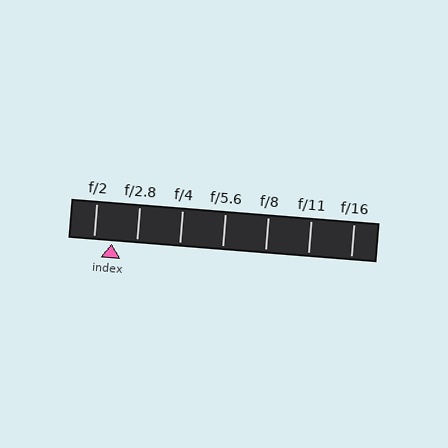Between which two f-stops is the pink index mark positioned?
The index mark is between f/2 and f/2.8.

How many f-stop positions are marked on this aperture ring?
There are 7 f-stop positions marked.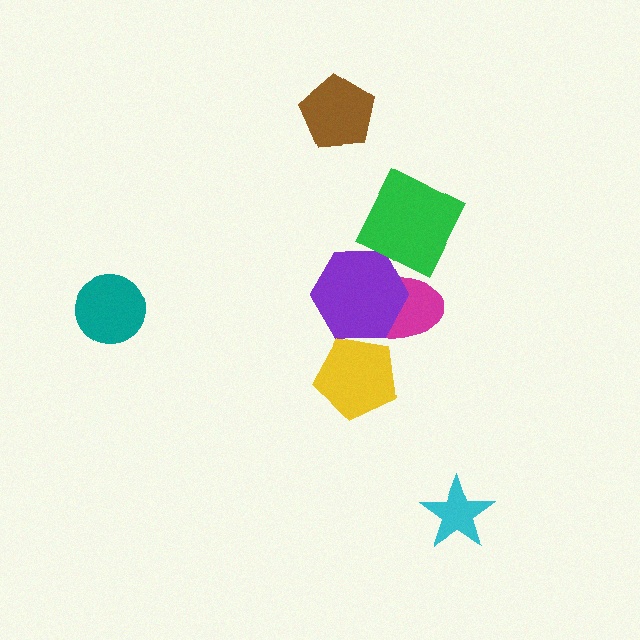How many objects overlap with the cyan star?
0 objects overlap with the cyan star.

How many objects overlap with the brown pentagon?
0 objects overlap with the brown pentagon.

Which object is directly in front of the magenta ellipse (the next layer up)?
The purple hexagon is directly in front of the magenta ellipse.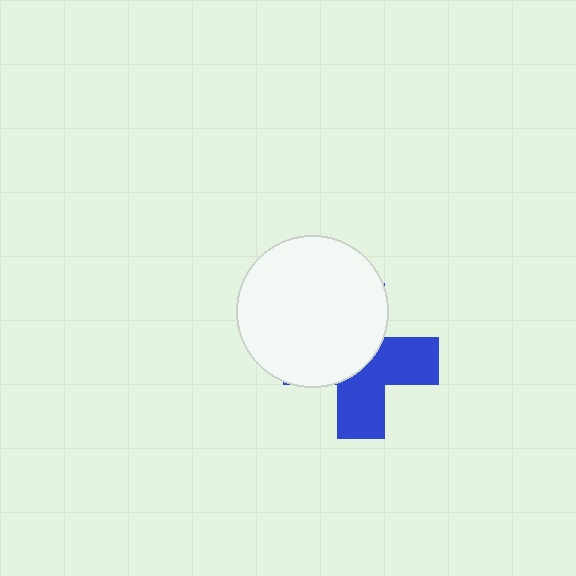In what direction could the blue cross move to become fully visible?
The blue cross could move toward the lower-right. That would shift it out from behind the white circle entirely.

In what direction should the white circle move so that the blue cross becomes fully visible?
The white circle should move toward the upper-left. That is the shortest direction to clear the overlap and leave the blue cross fully visible.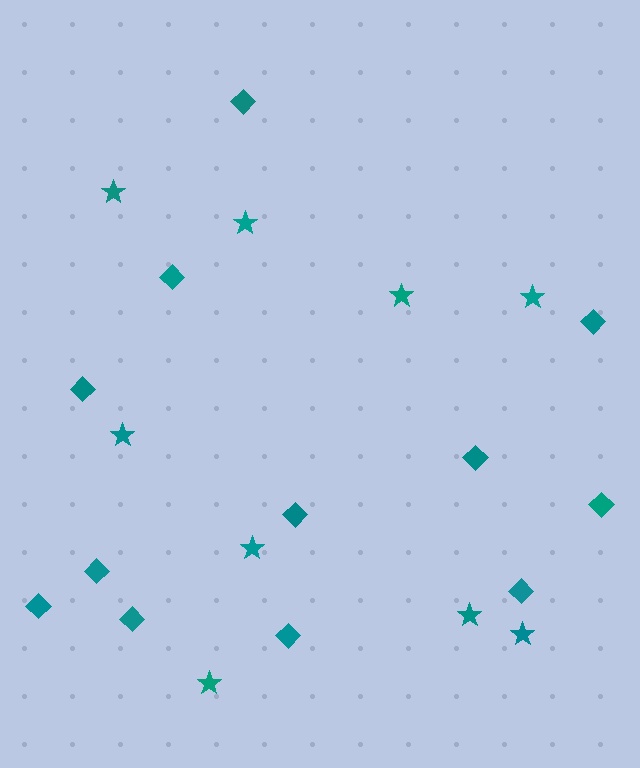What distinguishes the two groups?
There are 2 groups: one group of diamonds (12) and one group of stars (9).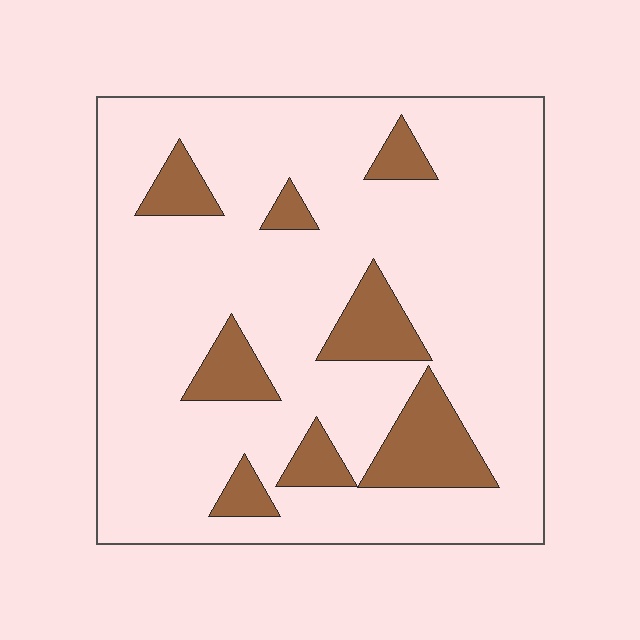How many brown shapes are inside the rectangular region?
8.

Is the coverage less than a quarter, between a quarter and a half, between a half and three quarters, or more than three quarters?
Less than a quarter.